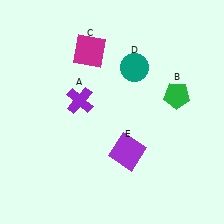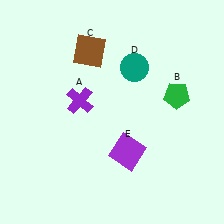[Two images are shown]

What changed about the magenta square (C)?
In Image 1, C is magenta. In Image 2, it changed to brown.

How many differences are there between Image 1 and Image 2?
There is 1 difference between the two images.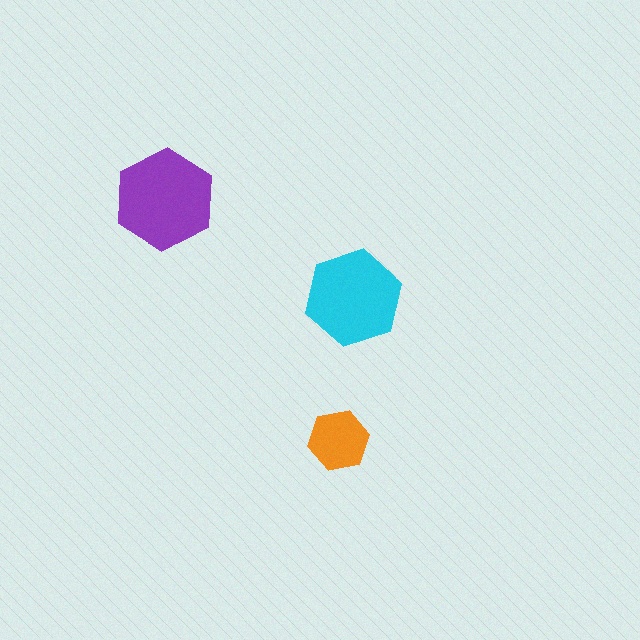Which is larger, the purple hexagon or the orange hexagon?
The purple one.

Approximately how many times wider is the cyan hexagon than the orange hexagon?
About 1.5 times wider.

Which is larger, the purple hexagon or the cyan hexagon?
The purple one.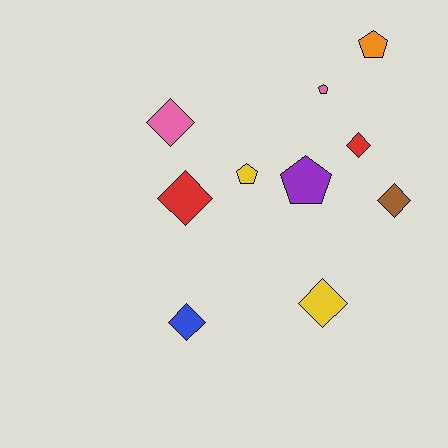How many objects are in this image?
There are 10 objects.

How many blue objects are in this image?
There is 1 blue object.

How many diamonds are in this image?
There are 6 diamonds.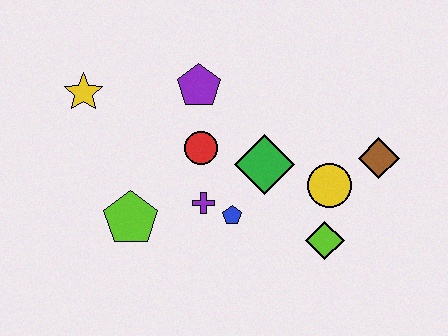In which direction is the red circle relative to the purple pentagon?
The red circle is below the purple pentagon.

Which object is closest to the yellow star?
The purple pentagon is closest to the yellow star.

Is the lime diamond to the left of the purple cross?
No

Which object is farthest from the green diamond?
The yellow star is farthest from the green diamond.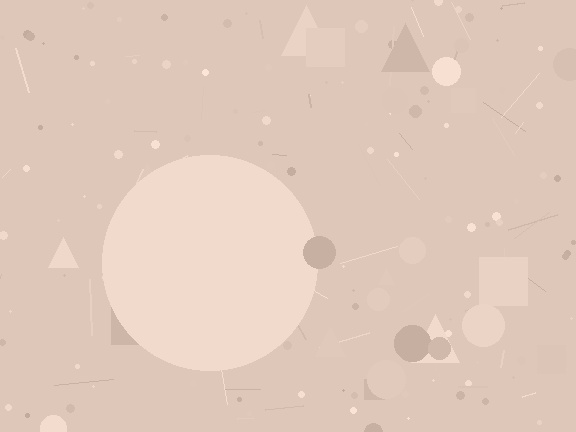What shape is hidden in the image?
A circle is hidden in the image.